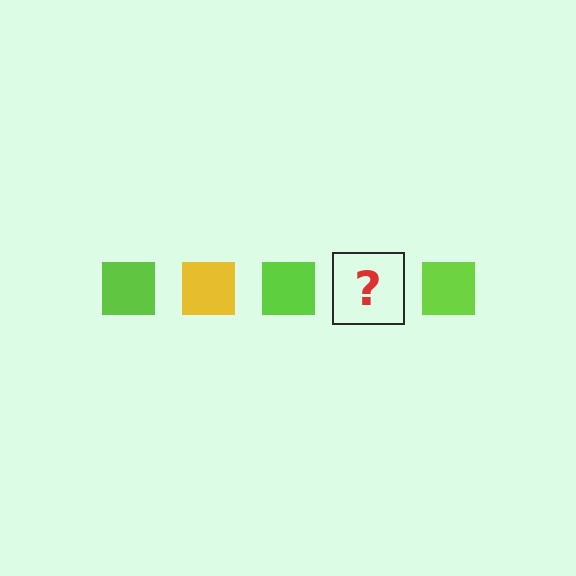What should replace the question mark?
The question mark should be replaced with a yellow square.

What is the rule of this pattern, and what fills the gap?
The rule is that the pattern cycles through lime, yellow squares. The gap should be filled with a yellow square.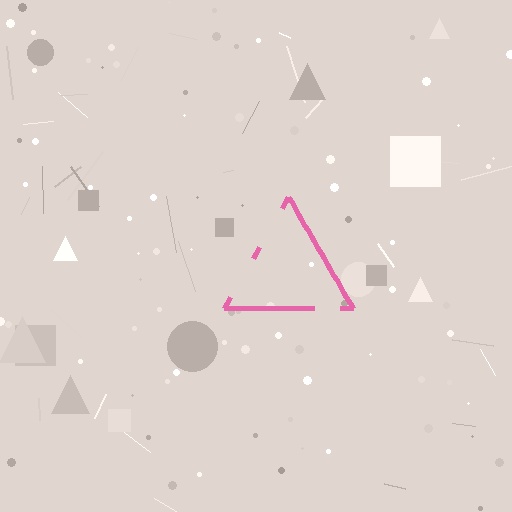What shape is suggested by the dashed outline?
The dashed outline suggests a triangle.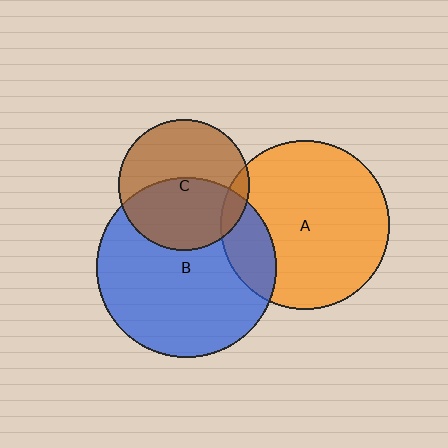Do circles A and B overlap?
Yes.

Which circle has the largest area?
Circle B (blue).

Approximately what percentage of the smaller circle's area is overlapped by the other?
Approximately 20%.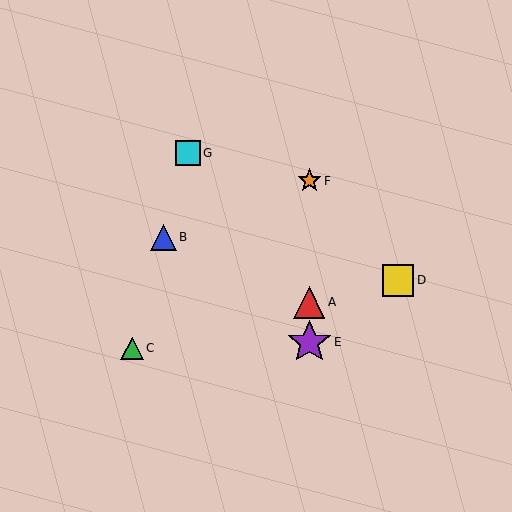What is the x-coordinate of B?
Object B is at x≈163.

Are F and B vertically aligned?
No, F is at x≈309 and B is at x≈163.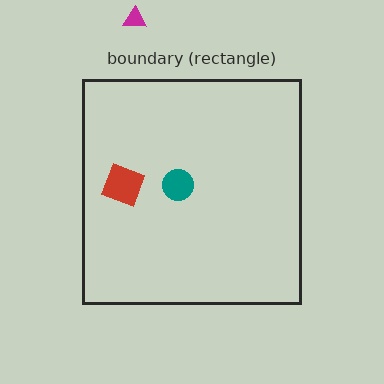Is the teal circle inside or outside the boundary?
Inside.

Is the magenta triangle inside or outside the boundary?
Outside.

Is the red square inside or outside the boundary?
Inside.